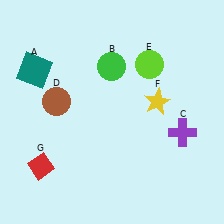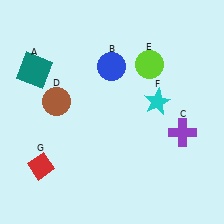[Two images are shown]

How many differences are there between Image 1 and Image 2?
There are 2 differences between the two images.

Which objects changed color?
B changed from green to blue. F changed from yellow to cyan.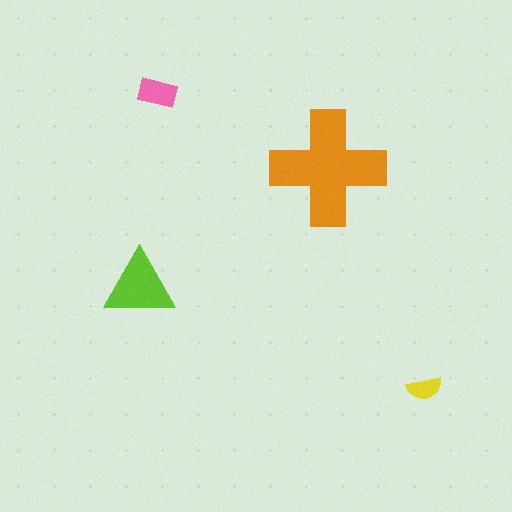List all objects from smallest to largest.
The yellow semicircle, the pink rectangle, the lime triangle, the orange cross.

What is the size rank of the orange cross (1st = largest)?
1st.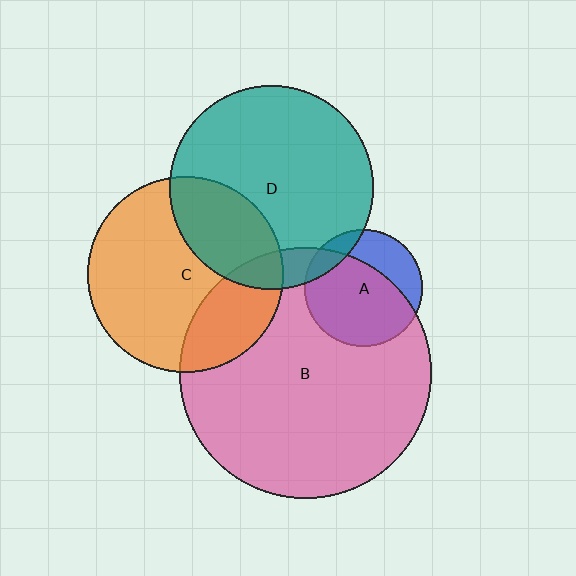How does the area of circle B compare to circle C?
Approximately 1.6 times.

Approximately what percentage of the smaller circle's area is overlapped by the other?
Approximately 25%.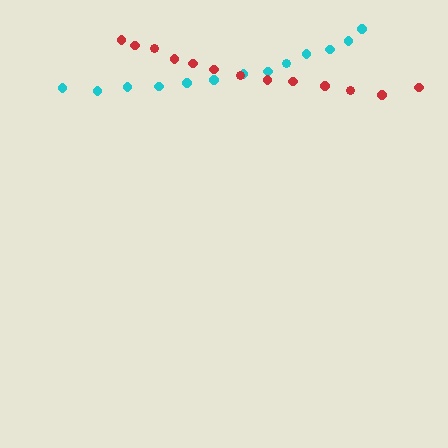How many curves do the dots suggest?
There are 2 distinct paths.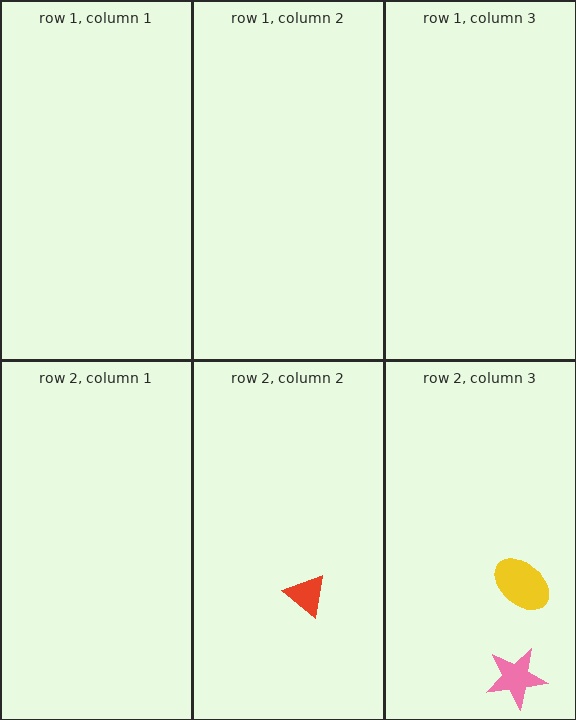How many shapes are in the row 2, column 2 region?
1.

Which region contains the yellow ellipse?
The row 2, column 3 region.